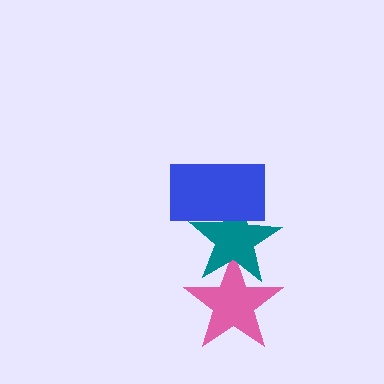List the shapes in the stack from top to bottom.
From top to bottom: the blue rectangle, the teal star, the pink star.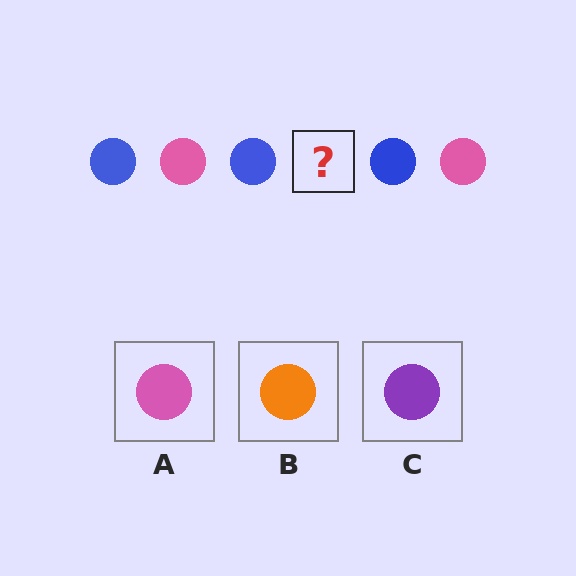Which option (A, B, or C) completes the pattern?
A.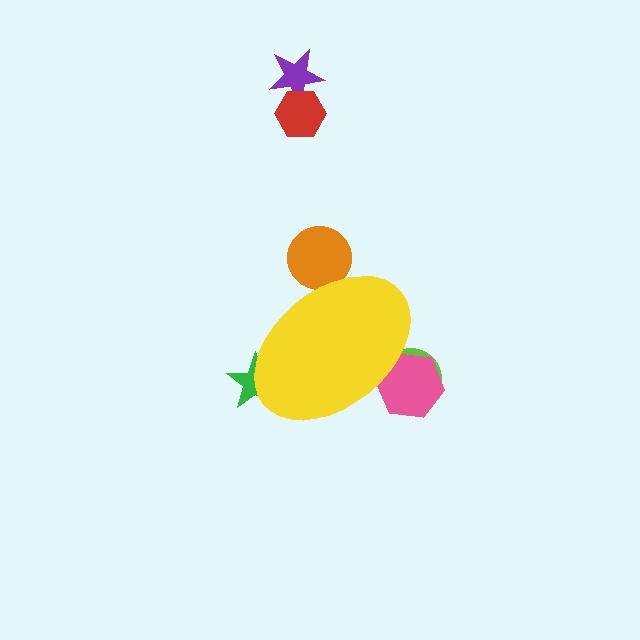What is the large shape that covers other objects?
A yellow ellipse.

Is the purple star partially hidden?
No, the purple star is fully visible.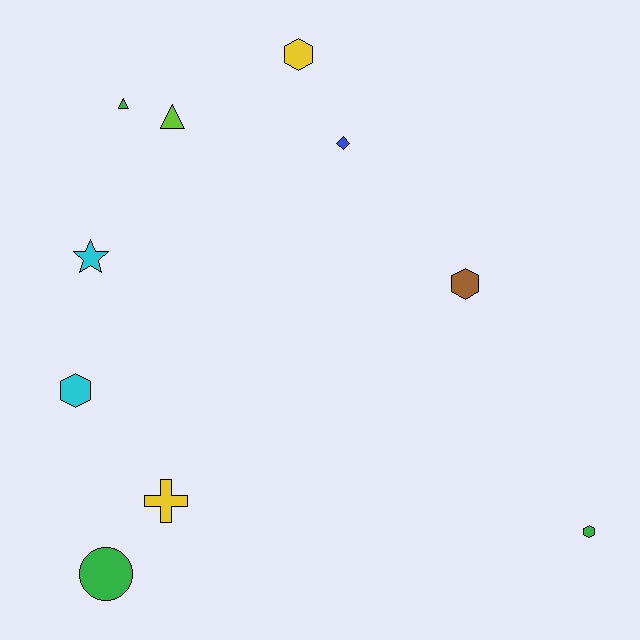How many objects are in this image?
There are 10 objects.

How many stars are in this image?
There is 1 star.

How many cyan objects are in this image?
There are 2 cyan objects.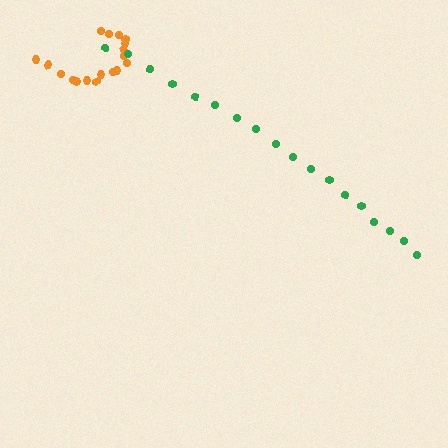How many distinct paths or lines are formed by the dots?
There are 2 distinct paths.